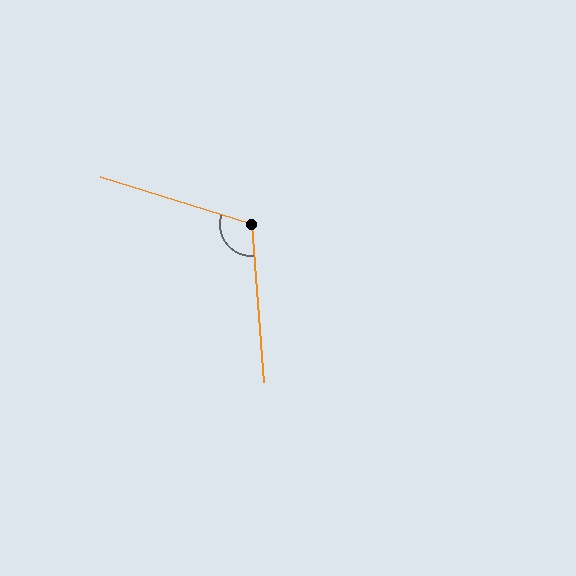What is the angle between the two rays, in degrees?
Approximately 112 degrees.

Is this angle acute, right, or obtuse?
It is obtuse.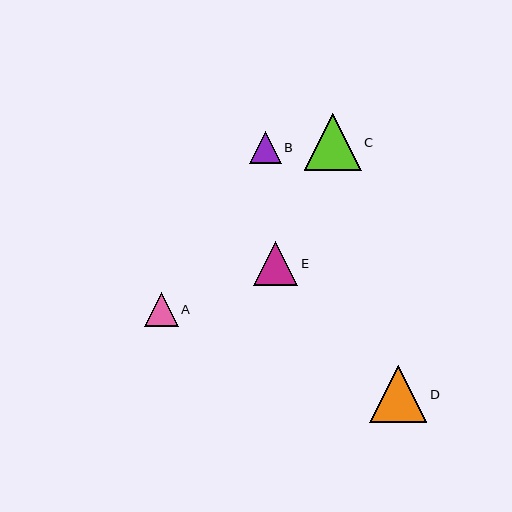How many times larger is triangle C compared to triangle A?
Triangle C is approximately 1.7 times the size of triangle A.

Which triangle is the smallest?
Triangle B is the smallest with a size of approximately 31 pixels.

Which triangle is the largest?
Triangle D is the largest with a size of approximately 57 pixels.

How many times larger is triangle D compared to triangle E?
Triangle D is approximately 1.3 times the size of triangle E.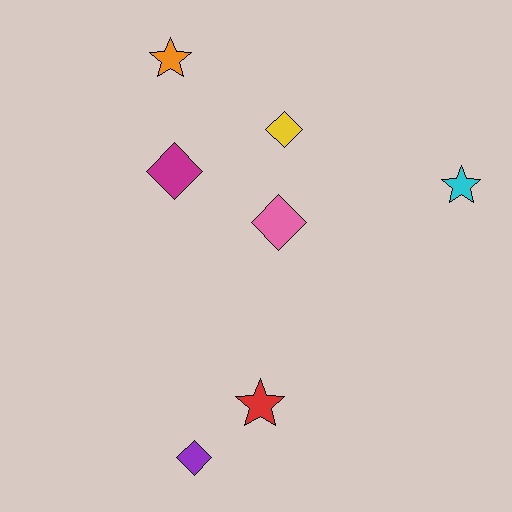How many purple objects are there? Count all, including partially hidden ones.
There is 1 purple object.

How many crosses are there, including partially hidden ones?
There are no crosses.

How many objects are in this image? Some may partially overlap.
There are 7 objects.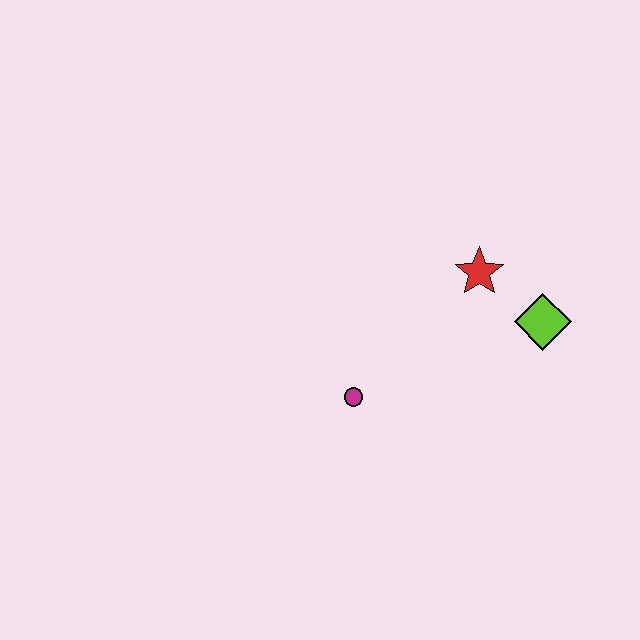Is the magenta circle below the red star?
Yes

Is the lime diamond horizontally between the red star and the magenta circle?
No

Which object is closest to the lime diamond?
The red star is closest to the lime diamond.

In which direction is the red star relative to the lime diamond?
The red star is to the left of the lime diamond.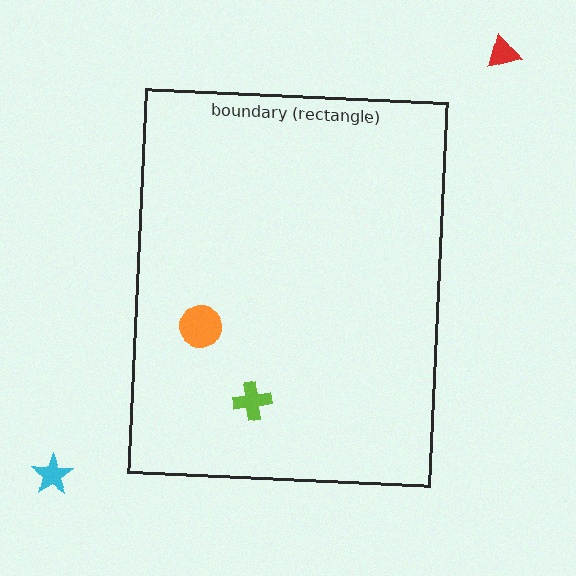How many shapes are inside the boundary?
2 inside, 2 outside.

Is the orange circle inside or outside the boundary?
Inside.